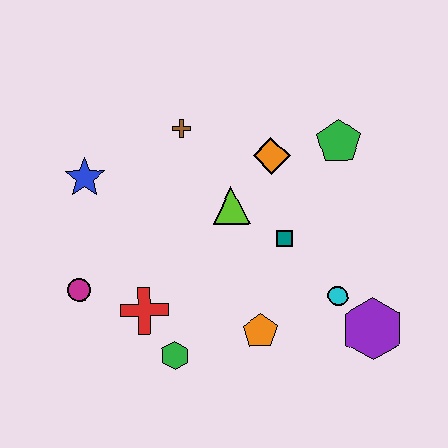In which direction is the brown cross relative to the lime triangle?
The brown cross is above the lime triangle.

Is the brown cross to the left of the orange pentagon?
Yes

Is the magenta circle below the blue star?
Yes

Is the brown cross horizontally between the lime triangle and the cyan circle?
No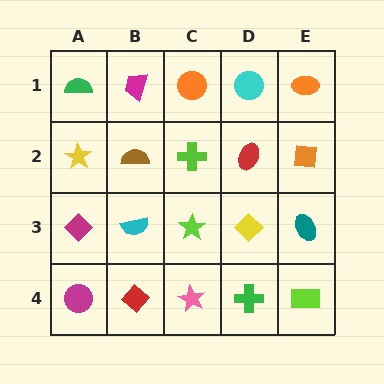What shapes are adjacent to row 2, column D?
A cyan circle (row 1, column D), a yellow diamond (row 3, column D), a lime cross (row 2, column C), an orange square (row 2, column E).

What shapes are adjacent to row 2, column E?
An orange ellipse (row 1, column E), a teal ellipse (row 3, column E), a red ellipse (row 2, column D).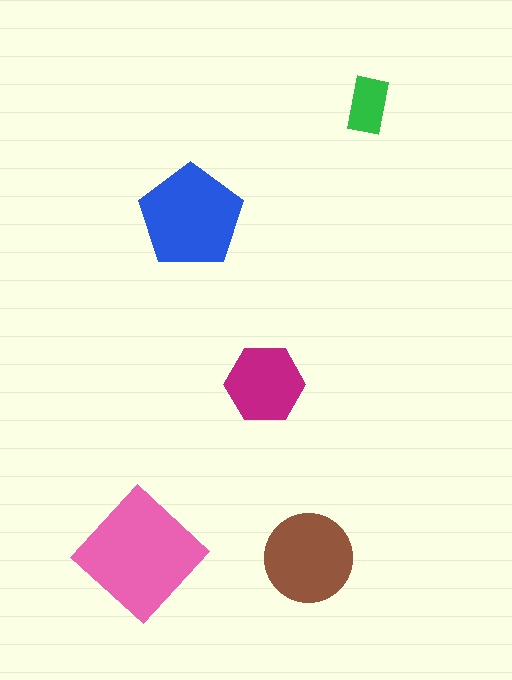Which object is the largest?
The pink diamond.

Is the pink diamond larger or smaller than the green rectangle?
Larger.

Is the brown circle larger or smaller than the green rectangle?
Larger.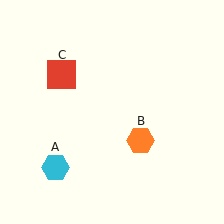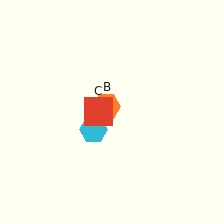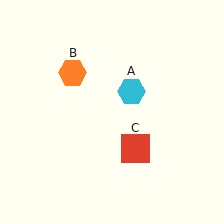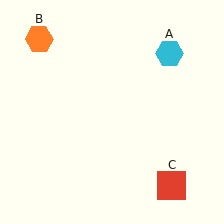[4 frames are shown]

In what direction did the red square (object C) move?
The red square (object C) moved down and to the right.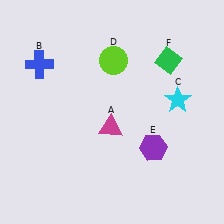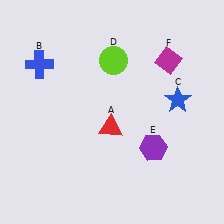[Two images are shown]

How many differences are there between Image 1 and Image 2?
There are 3 differences between the two images.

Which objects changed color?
A changed from magenta to red. C changed from cyan to blue. F changed from green to magenta.